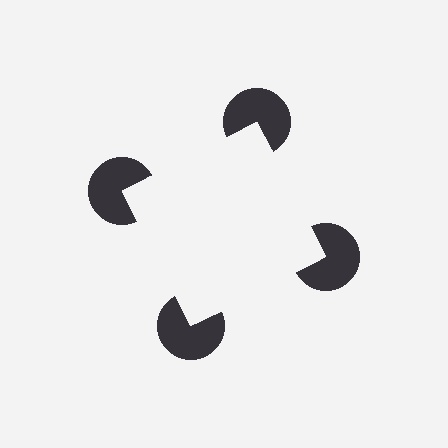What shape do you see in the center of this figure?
An illusory square — its edges are inferred from the aligned wedge cuts in the pac-man discs, not physically drawn.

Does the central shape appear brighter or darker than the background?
It typically appears slightly brighter than the background, even though no actual brightness change is drawn.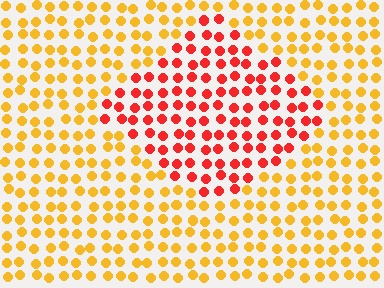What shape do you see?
I see a diamond.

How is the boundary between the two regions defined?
The boundary is defined purely by a slight shift in hue (about 44 degrees). Spacing, size, and orientation are identical on both sides.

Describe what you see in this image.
The image is filled with small yellow elements in a uniform arrangement. A diamond-shaped region is visible where the elements are tinted to a slightly different hue, forming a subtle color boundary.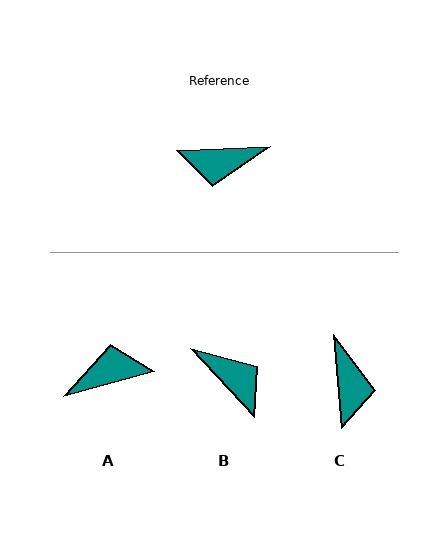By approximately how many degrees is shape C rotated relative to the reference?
Approximately 93 degrees counter-clockwise.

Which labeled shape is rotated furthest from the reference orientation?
A, about 167 degrees away.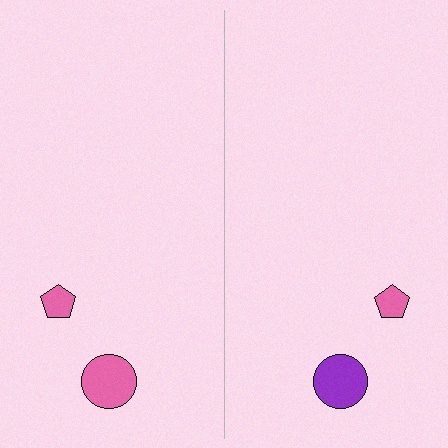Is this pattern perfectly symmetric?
No, the pattern is not perfectly symmetric. The purple circle on the right side breaks the symmetry — its mirror counterpart is pink.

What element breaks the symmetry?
The purple circle on the right side breaks the symmetry — its mirror counterpart is pink.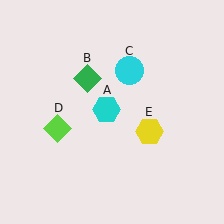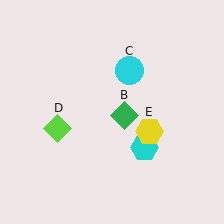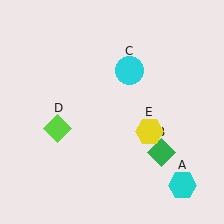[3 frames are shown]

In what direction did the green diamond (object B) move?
The green diamond (object B) moved down and to the right.